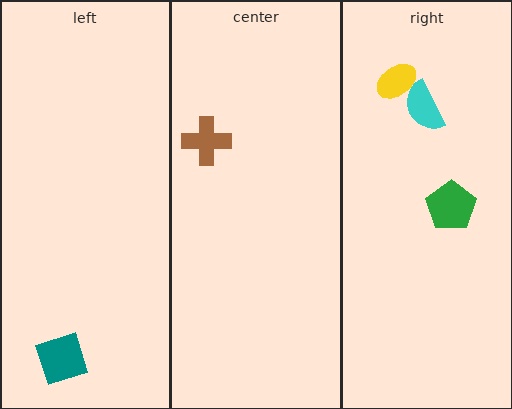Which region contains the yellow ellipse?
The right region.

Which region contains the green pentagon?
The right region.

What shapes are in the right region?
The yellow ellipse, the cyan semicircle, the green pentagon.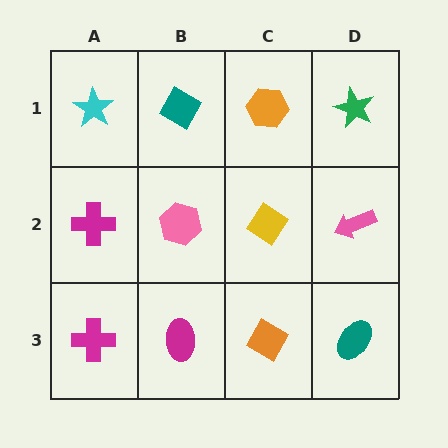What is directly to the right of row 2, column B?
A yellow diamond.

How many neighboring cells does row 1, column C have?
3.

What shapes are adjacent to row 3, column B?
A pink hexagon (row 2, column B), a magenta cross (row 3, column A), an orange diamond (row 3, column C).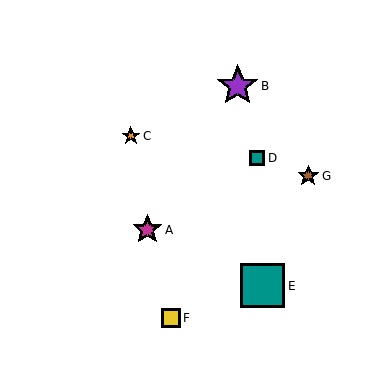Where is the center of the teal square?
The center of the teal square is at (257, 158).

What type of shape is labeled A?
Shape A is a magenta star.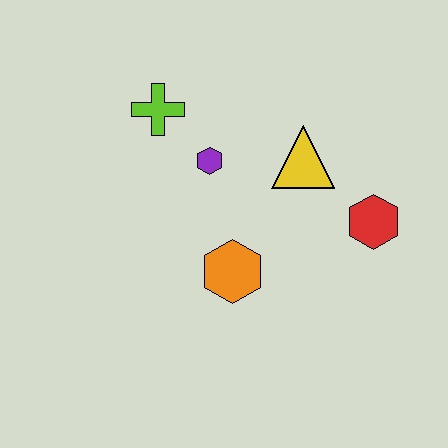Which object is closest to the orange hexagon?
The purple hexagon is closest to the orange hexagon.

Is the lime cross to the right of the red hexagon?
No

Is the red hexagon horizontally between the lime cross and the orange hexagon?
No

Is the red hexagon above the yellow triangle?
No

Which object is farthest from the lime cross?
The red hexagon is farthest from the lime cross.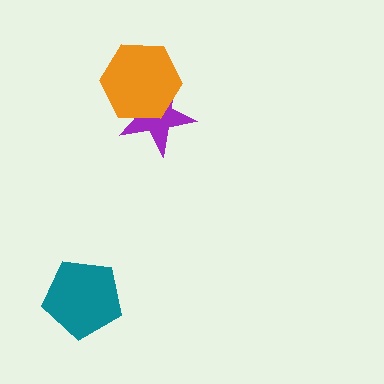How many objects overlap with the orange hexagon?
1 object overlaps with the orange hexagon.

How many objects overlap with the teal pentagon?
0 objects overlap with the teal pentagon.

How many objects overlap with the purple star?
1 object overlaps with the purple star.